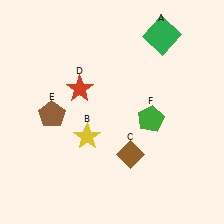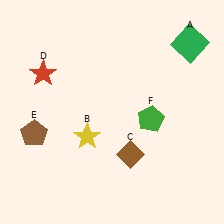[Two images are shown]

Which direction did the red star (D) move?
The red star (D) moved left.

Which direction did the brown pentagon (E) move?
The brown pentagon (E) moved down.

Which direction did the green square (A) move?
The green square (A) moved right.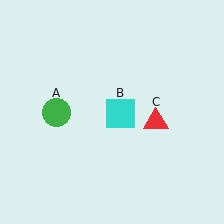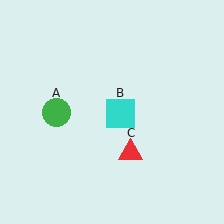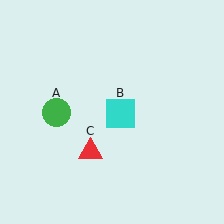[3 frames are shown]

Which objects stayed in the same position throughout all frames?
Green circle (object A) and cyan square (object B) remained stationary.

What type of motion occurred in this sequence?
The red triangle (object C) rotated clockwise around the center of the scene.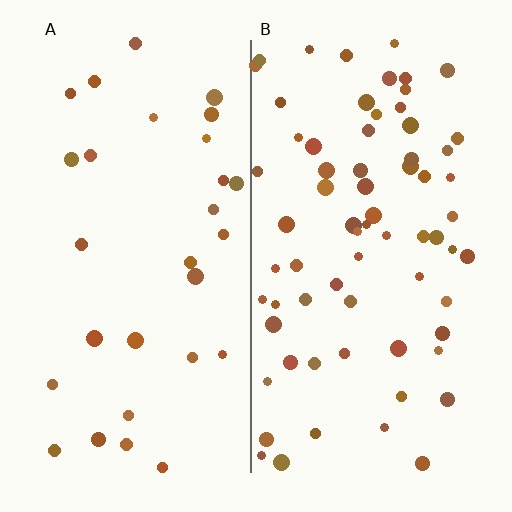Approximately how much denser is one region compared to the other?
Approximately 2.4× — region B over region A.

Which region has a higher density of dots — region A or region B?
B (the right).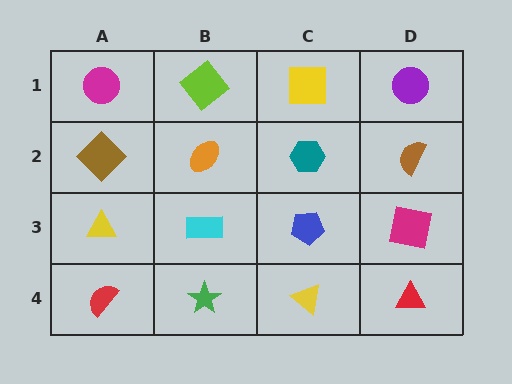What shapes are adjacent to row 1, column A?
A brown diamond (row 2, column A), a lime diamond (row 1, column B).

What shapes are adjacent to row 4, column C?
A blue pentagon (row 3, column C), a green star (row 4, column B), a red triangle (row 4, column D).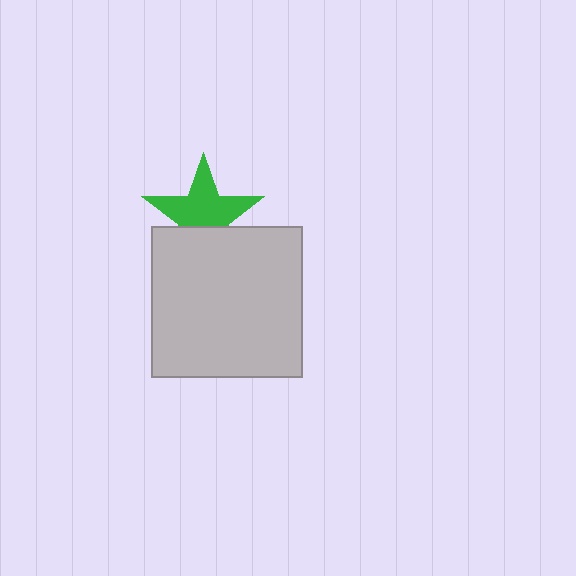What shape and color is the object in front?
The object in front is a light gray square.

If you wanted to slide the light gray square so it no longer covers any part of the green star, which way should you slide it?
Slide it down — that is the most direct way to separate the two shapes.